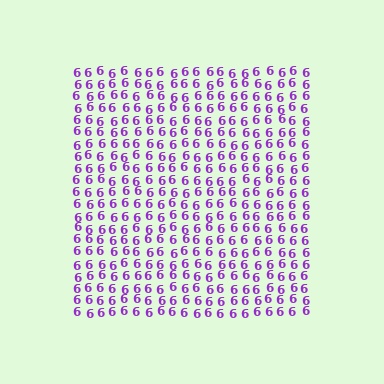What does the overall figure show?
The overall figure shows a square.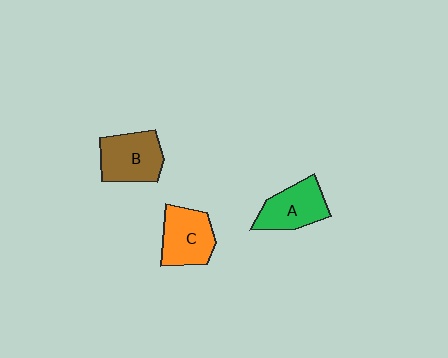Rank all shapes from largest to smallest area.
From largest to smallest: B (brown), C (orange), A (green).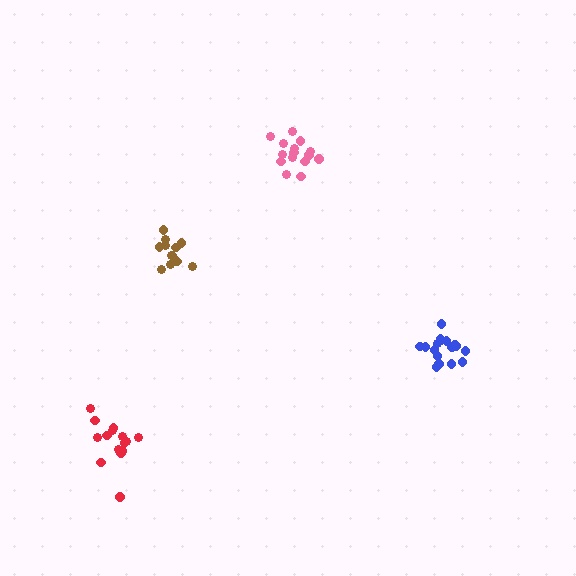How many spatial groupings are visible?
There are 4 spatial groupings.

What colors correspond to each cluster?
The clusters are colored: brown, pink, blue, red.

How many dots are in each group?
Group 1: 13 dots, Group 2: 15 dots, Group 3: 17 dots, Group 4: 15 dots (60 total).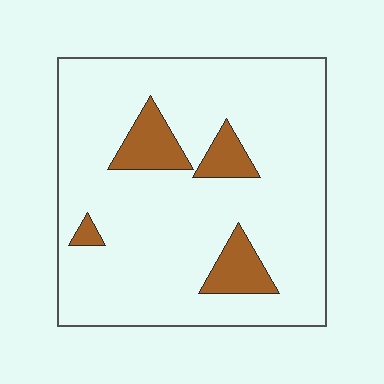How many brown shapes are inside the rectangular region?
4.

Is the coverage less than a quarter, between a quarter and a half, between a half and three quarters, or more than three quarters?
Less than a quarter.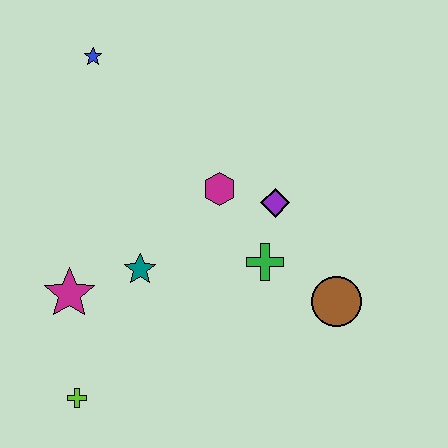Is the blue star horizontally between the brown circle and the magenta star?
Yes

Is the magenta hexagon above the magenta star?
Yes